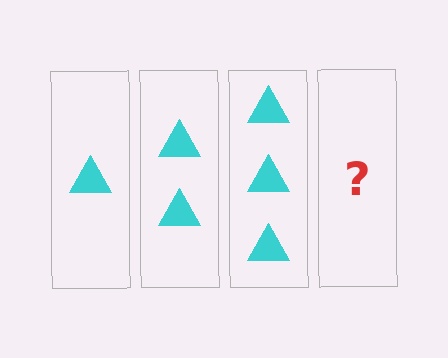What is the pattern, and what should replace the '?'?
The pattern is that each step adds one more triangle. The '?' should be 4 triangles.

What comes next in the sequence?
The next element should be 4 triangles.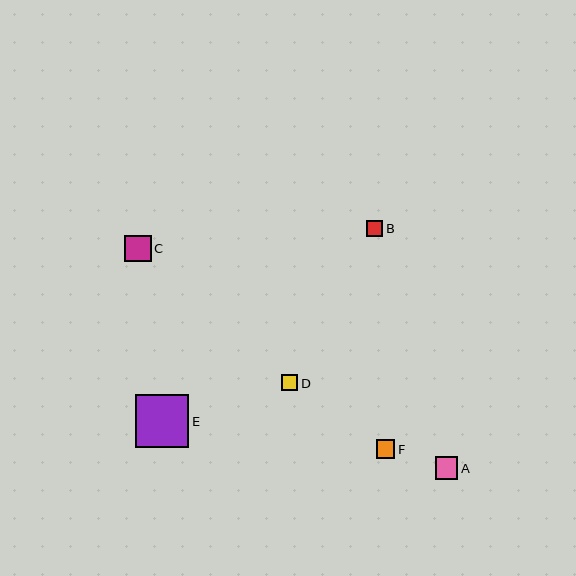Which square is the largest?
Square E is the largest with a size of approximately 53 pixels.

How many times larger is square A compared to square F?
Square A is approximately 1.2 times the size of square F.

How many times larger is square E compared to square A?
Square E is approximately 2.4 times the size of square A.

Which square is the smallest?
Square B is the smallest with a size of approximately 16 pixels.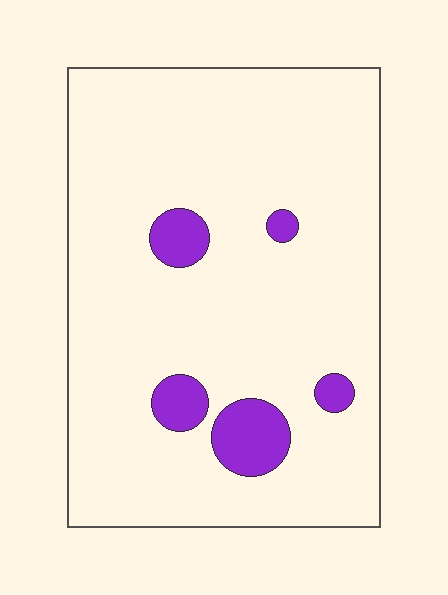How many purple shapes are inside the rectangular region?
5.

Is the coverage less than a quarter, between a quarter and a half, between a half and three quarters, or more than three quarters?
Less than a quarter.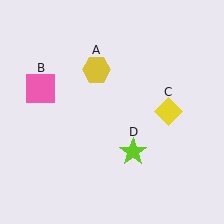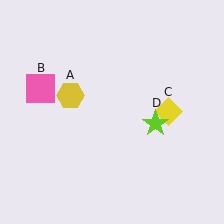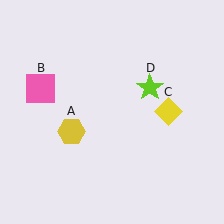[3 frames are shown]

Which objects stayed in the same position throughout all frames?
Pink square (object B) and yellow diamond (object C) remained stationary.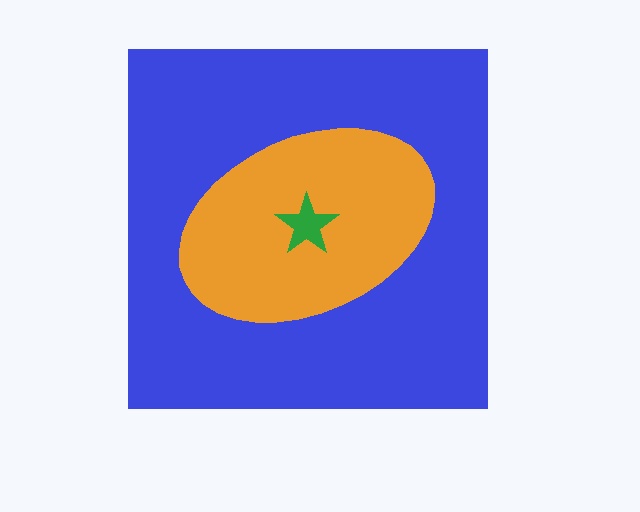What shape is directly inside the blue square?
The orange ellipse.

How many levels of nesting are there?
3.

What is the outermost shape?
The blue square.